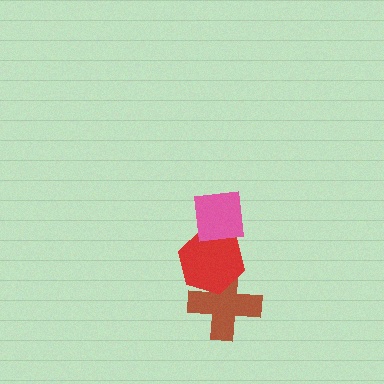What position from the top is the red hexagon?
The red hexagon is 2nd from the top.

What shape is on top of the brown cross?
The red hexagon is on top of the brown cross.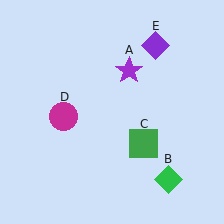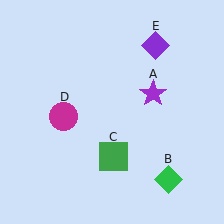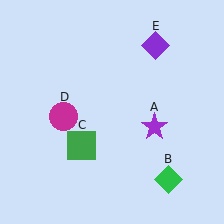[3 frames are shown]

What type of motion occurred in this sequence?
The purple star (object A), green square (object C) rotated clockwise around the center of the scene.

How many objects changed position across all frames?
2 objects changed position: purple star (object A), green square (object C).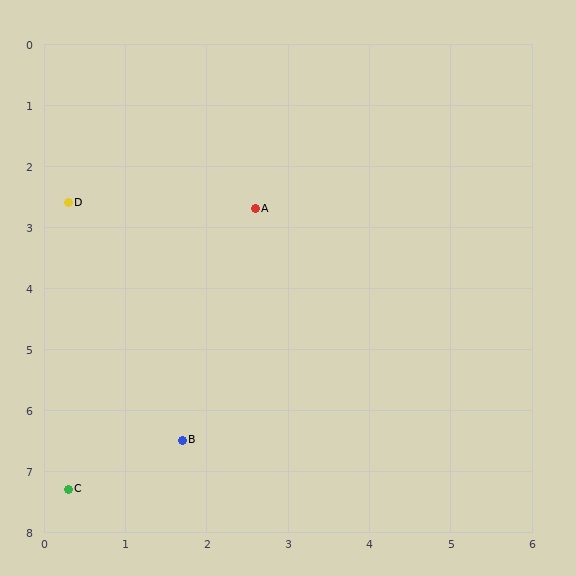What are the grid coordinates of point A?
Point A is at approximately (2.6, 2.7).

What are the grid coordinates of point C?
Point C is at approximately (0.3, 7.3).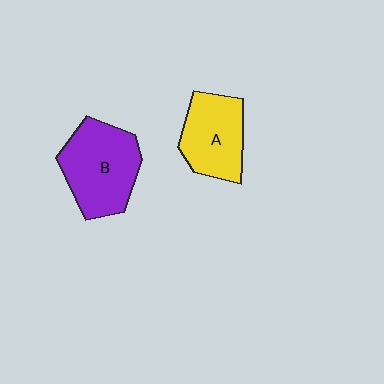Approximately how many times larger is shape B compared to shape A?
Approximately 1.3 times.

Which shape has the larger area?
Shape B (purple).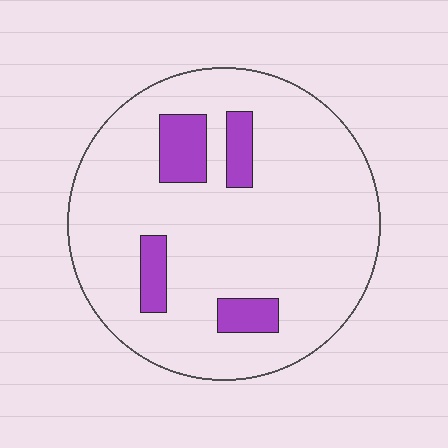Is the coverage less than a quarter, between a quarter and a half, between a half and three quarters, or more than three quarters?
Less than a quarter.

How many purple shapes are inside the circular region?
4.